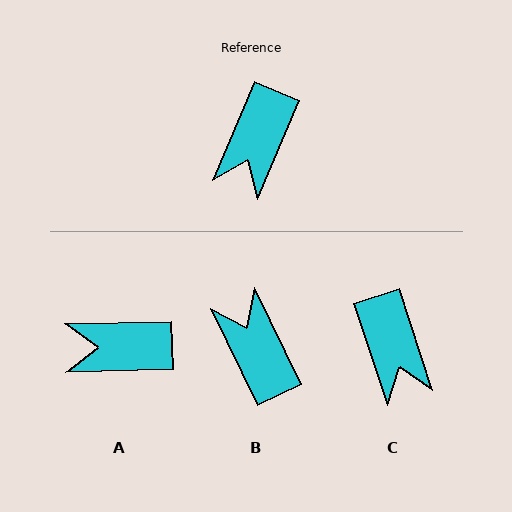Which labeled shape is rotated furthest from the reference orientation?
B, about 131 degrees away.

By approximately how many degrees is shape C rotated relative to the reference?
Approximately 41 degrees counter-clockwise.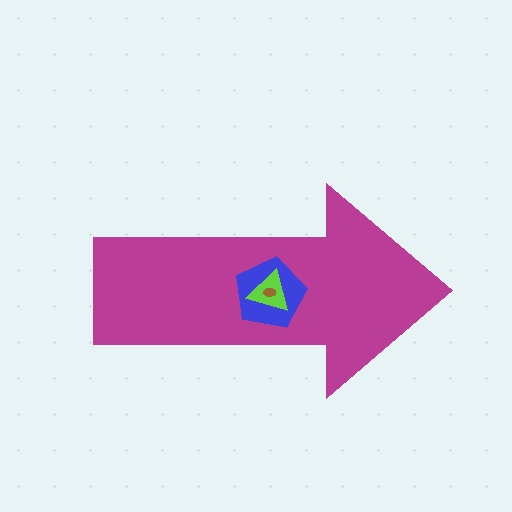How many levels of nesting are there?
4.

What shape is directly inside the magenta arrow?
The blue pentagon.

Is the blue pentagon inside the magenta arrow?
Yes.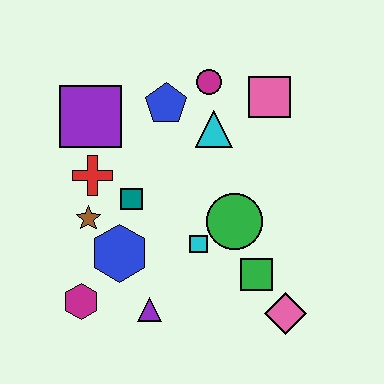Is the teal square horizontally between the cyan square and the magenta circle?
No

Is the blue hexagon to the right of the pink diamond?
No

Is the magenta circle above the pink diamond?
Yes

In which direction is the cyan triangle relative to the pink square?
The cyan triangle is to the left of the pink square.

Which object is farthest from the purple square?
The pink diamond is farthest from the purple square.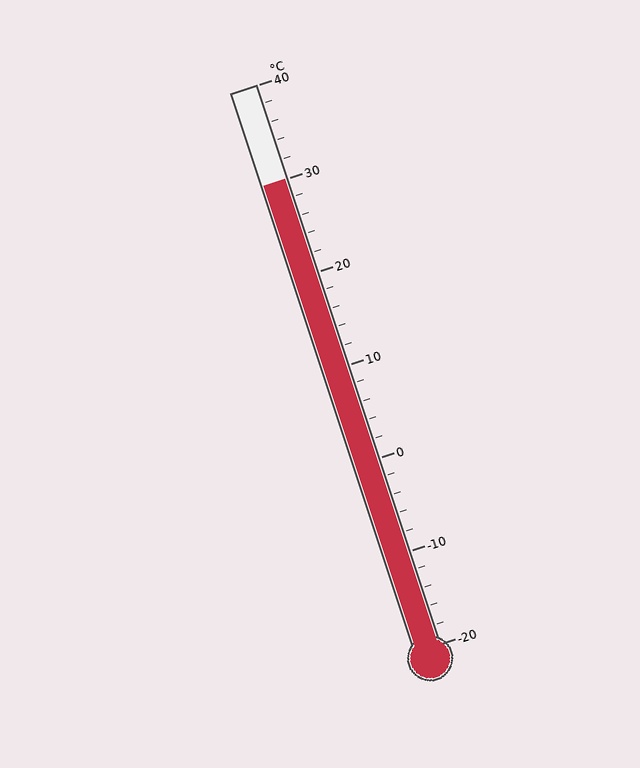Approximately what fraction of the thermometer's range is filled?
The thermometer is filled to approximately 85% of its range.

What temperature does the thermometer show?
The thermometer shows approximately 30°C.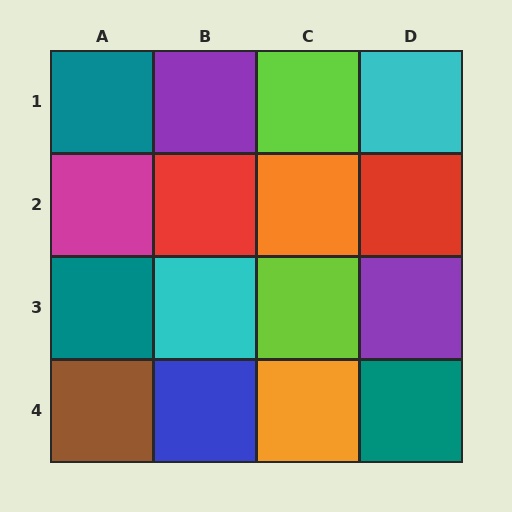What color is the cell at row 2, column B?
Red.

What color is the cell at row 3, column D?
Purple.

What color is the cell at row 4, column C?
Orange.